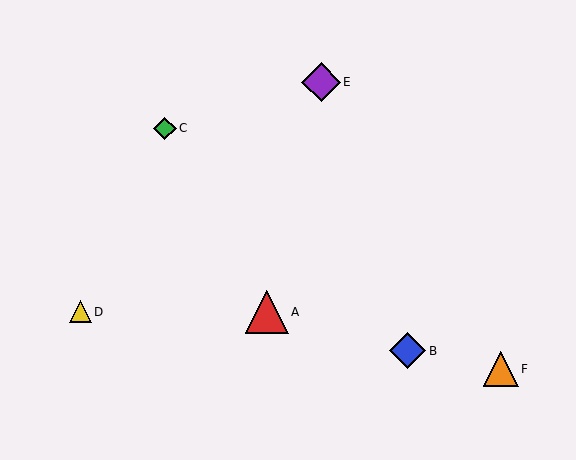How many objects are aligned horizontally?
2 objects (A, D) are aligned horizontally.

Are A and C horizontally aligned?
No, A is at y≈312 and C is at y≈128.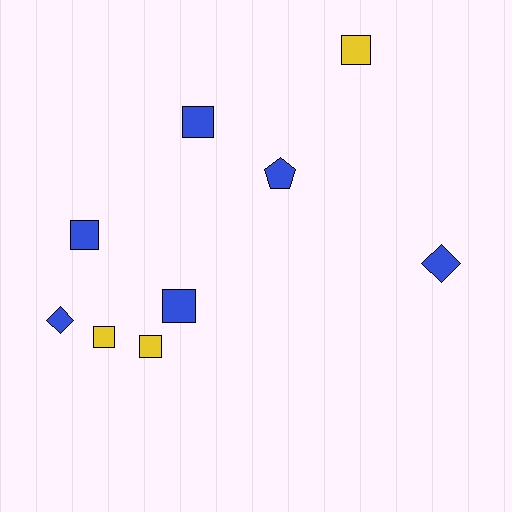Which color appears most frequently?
Blue, with 6 objects.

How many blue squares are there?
There are 3 blue squares.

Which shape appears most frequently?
Square, with 6 objects.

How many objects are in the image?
There are 9 objects.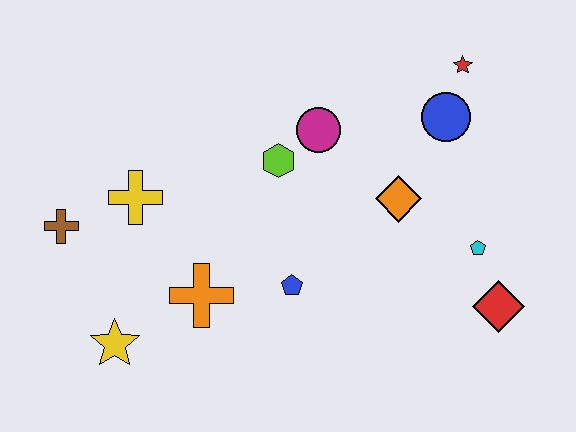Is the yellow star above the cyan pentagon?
No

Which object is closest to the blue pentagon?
The orange cross is closest to the blue pentagon.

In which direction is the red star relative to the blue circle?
The red star is above the blue circle.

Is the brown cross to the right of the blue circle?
No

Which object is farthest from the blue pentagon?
The red star is farthest from the blue pentagon.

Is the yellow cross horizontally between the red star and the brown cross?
Yes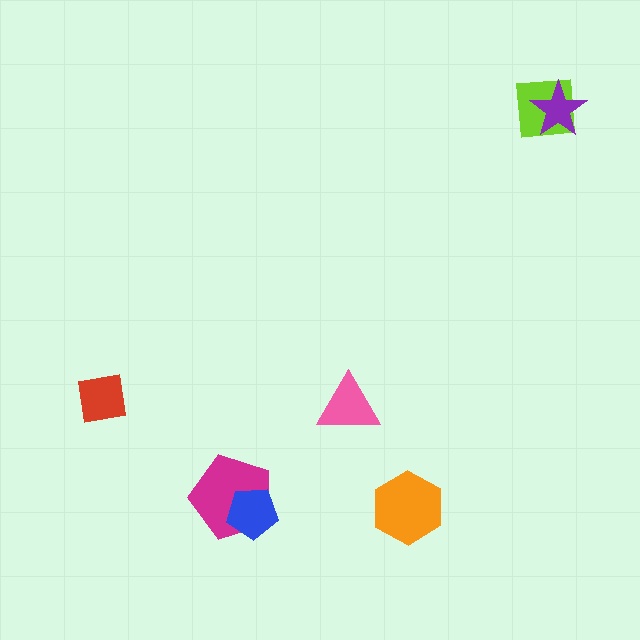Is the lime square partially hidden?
Yes, it is partially covered by another shape.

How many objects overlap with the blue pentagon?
1 object overlaps with the blue pentagon.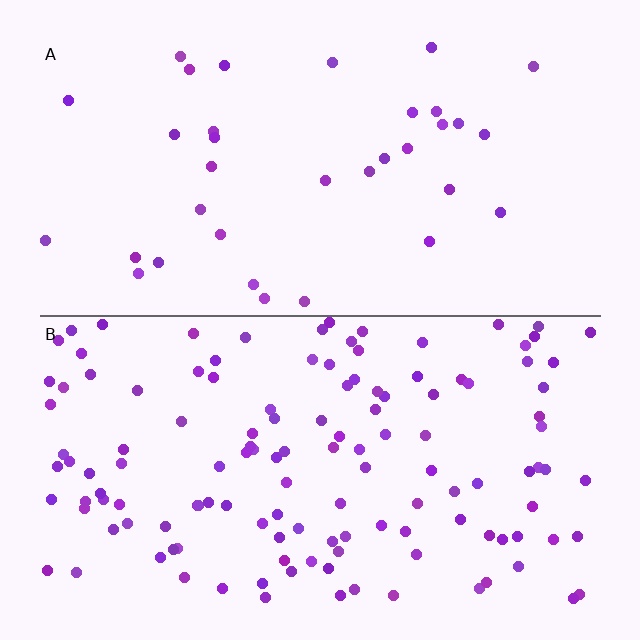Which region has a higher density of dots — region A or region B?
B (the bottom).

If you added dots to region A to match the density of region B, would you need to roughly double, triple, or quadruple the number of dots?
Approximately quadruple.